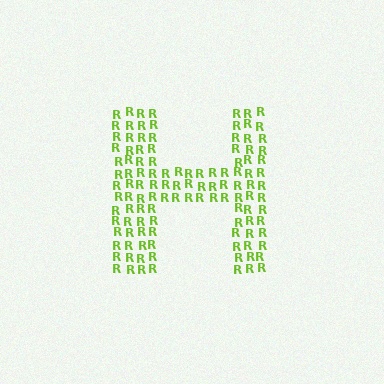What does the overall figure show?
The overall figure shows the letter H.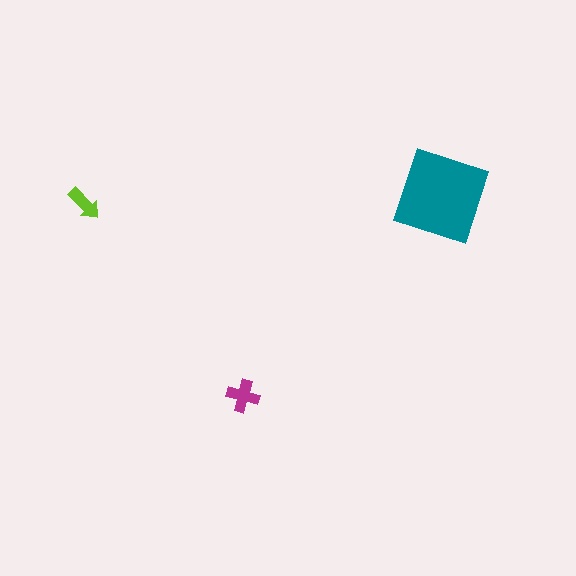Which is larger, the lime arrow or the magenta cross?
The magenta cross.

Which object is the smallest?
The lime arrow.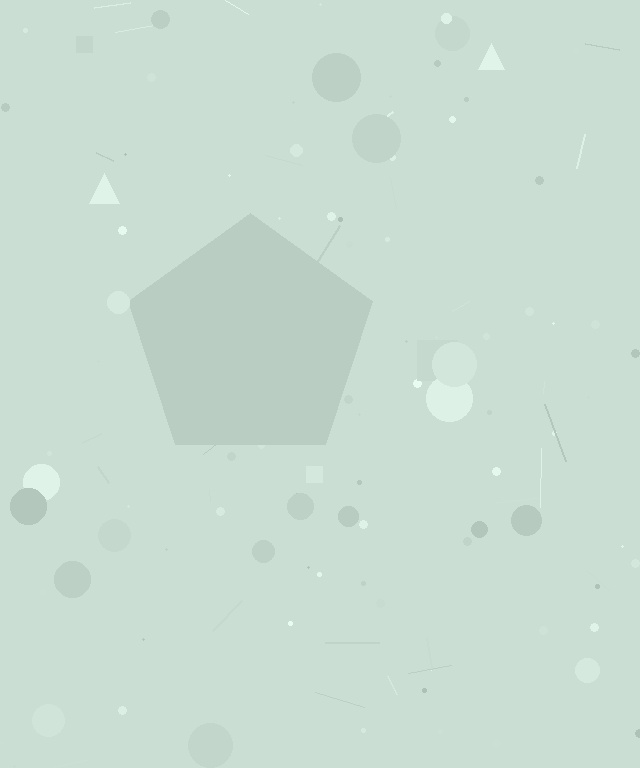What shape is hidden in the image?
A pentagon is hidden in the image.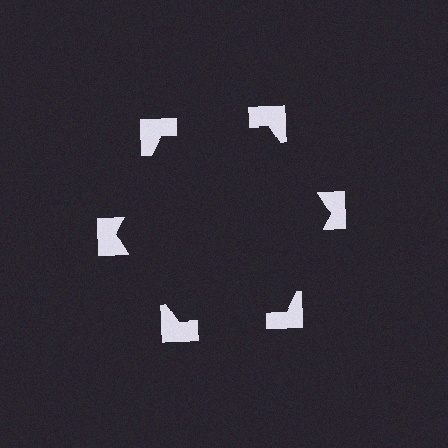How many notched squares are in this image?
There are 6 — one at each vertex of the illusory hexagon.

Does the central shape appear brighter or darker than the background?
It typically appears slightly darker than the background, even though no actual brightness change is drawn.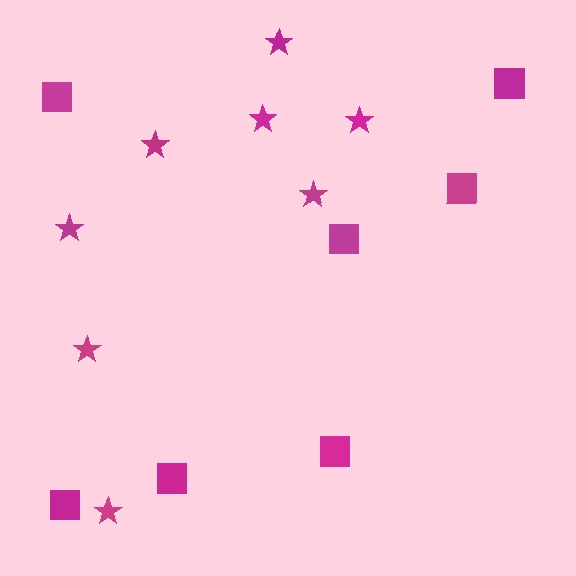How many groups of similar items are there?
There are 2 groups: one group of stars (8) and one group of squares (7).